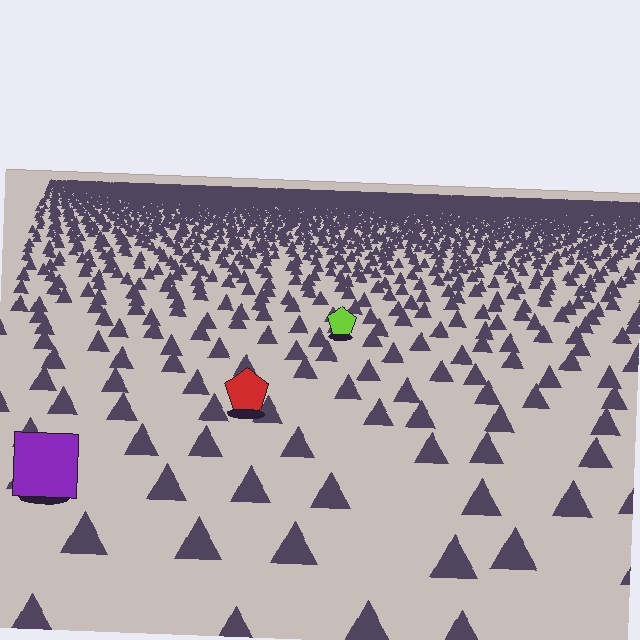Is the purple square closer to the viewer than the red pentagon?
Yes. The purple square is closer — you can tell from the texture gradient: the ground texture is coarser near it.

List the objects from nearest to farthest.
From nearest to farthest: the purple square, the red pentagon, the lime pentagon.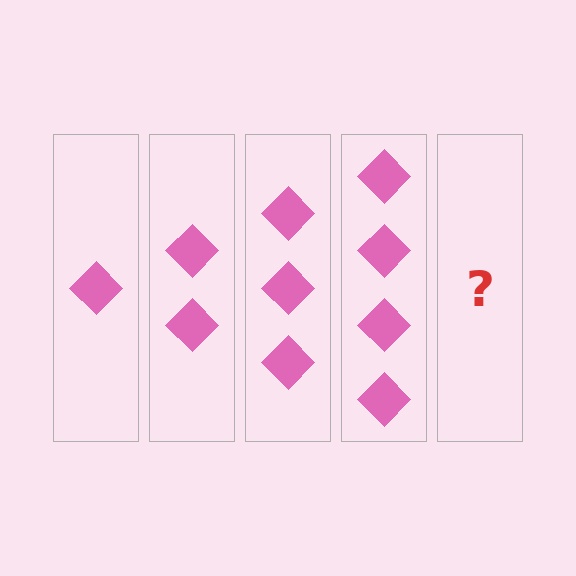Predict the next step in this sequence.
The next step is 5 diamonds.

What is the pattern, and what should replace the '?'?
The pattern is that each step adds one more diamond. The '?' should be 5 diamonds.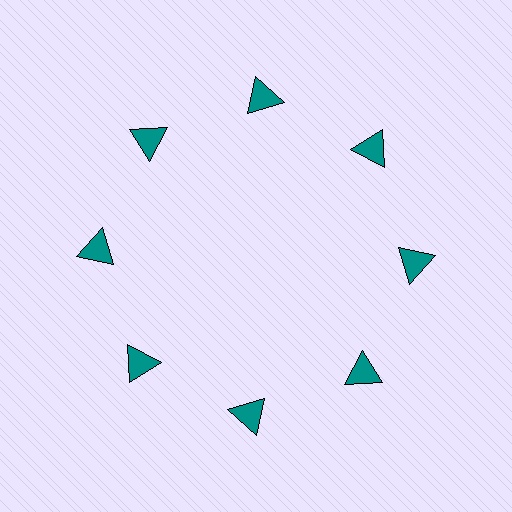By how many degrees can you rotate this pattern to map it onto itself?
The pattern maps onto itself every 45 degrees of rotation.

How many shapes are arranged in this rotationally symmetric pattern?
There are 8 shapes, arranged in 8 groups of 1.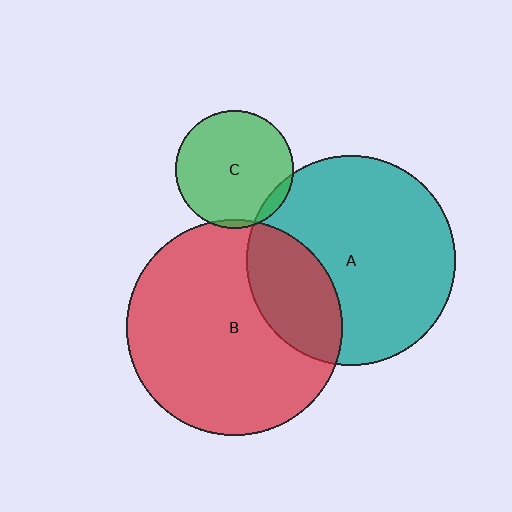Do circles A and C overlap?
Yes.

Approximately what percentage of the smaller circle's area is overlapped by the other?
Approximately 5%.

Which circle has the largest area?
Circle B (red).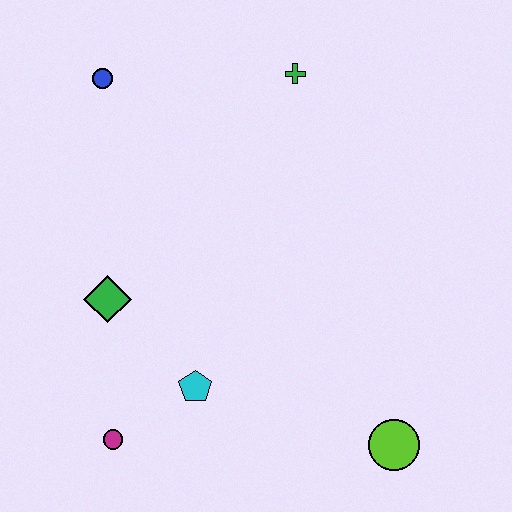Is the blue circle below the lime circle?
No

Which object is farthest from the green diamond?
The lime circle is farthest from the green diamond.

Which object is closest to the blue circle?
The green cross is closest to the blue circle.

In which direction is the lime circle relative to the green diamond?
The lime circle is to the right of the green diamond.